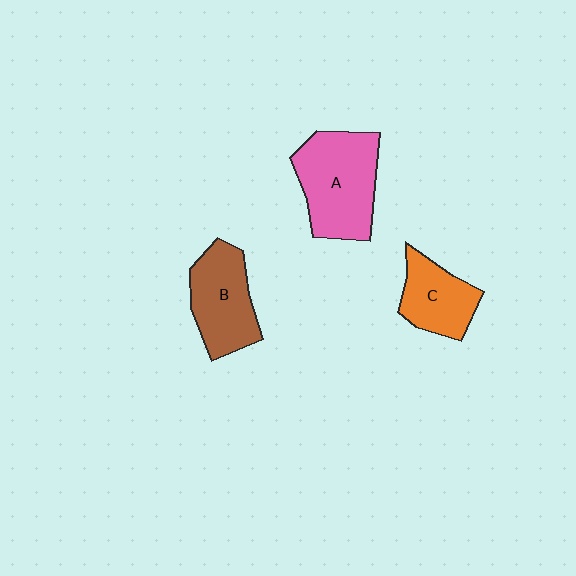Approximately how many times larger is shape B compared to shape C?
Approximately 1.3 times.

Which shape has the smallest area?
Shape C (orange).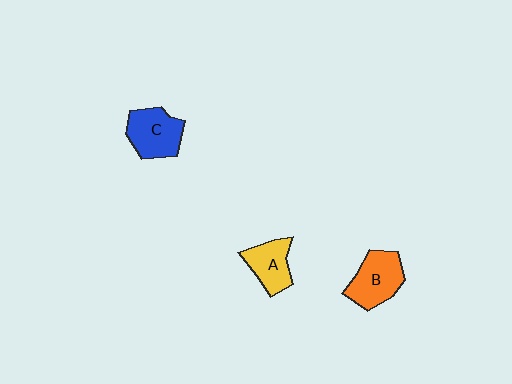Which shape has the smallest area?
Shape A (yellow).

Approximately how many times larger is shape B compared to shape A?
Approximately 1.2 times.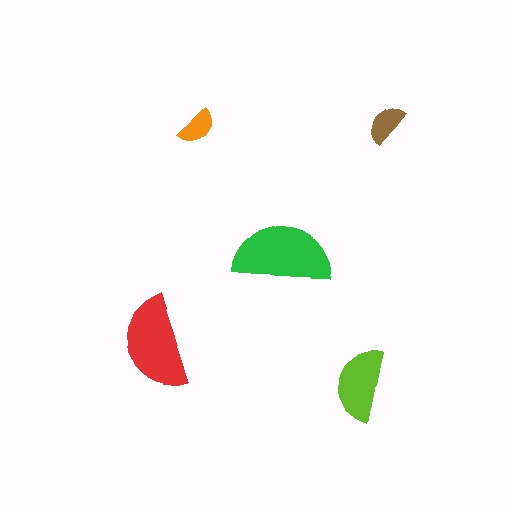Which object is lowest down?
The lime semicircle is bottommost.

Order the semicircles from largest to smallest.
the green one, the red one, the lime one, the brown one, the orange one.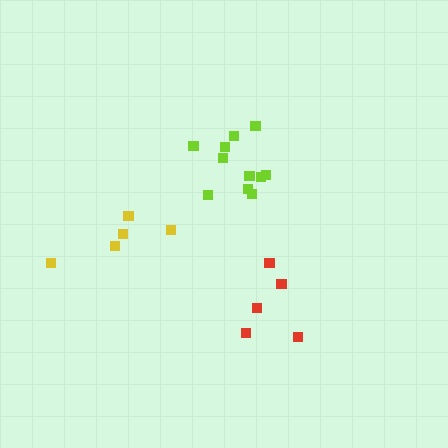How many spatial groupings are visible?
There are 3 spatial groupings.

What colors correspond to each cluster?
The clusters are colored: red, yellow, lime.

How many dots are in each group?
Group 1: 5 dots, Group 2: 5 dots, Group 3: 11 dots (21 total).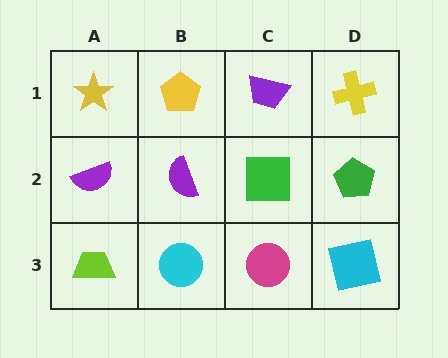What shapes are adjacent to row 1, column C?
A green square (row 2, column C), a yellow pentagon (row 1, column B), a yellow cross (row 1, column D).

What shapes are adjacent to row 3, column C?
A green square (row 2, column C), a cyan circle (row 3, column B), a cyan square (row 3, column D).